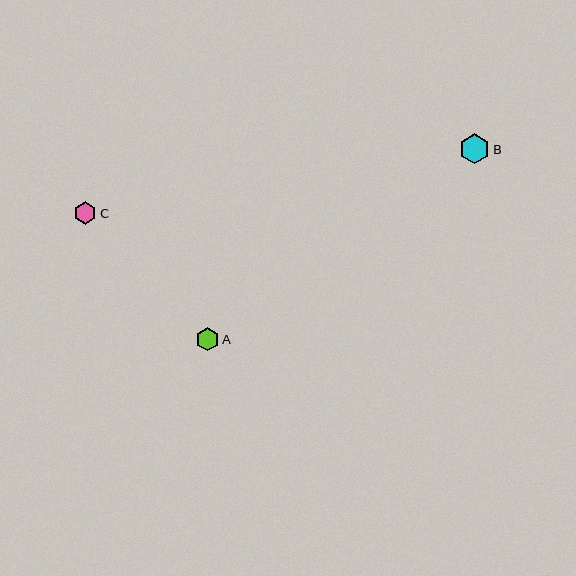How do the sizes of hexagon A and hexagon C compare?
Hexagon A and hexagon C are approximately the same size.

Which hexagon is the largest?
Hexagon B is the largest with a size of approximately 30 pixels.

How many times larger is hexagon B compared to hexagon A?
Hexagon B is approximately 1.3 times the size of hexagon A.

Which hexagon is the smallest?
Hexagon C is the smallest with a size of approximately 23 pixels.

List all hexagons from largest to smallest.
From largest to smallest: B, A, C.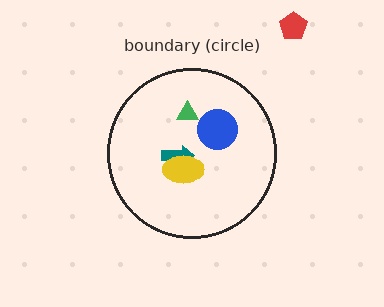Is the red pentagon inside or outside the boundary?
Outside.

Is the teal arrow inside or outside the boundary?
Inside.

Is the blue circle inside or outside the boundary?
Inside.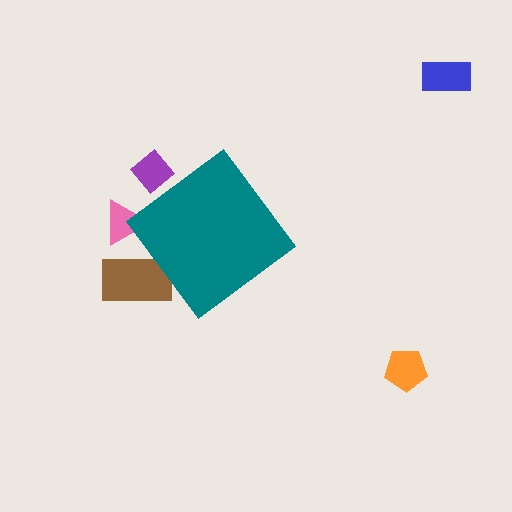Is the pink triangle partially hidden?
Yes, the pink triangle is partially hidden behind the teal diamond.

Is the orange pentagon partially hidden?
No, the orange pentagon is fully visible.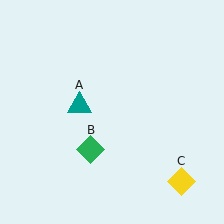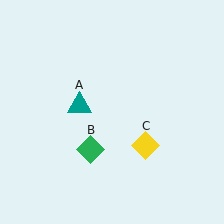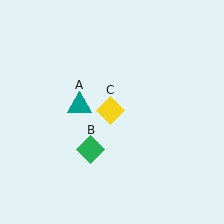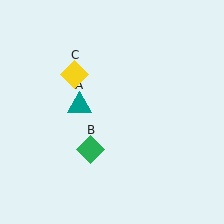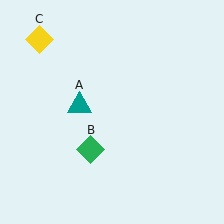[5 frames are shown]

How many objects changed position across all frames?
1 object changed position: yellow diamond (object C).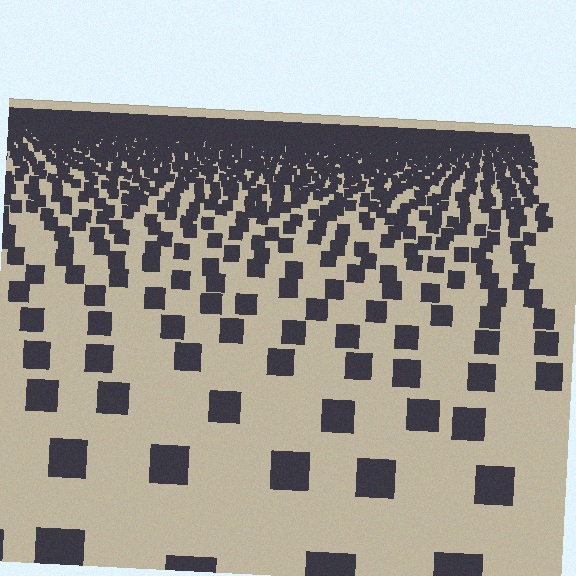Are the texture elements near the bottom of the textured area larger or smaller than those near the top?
Larger. Near the bottom, elements are closer to the viewer and appear at a bigger on-screen size.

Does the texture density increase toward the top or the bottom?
Density increases toward the top.